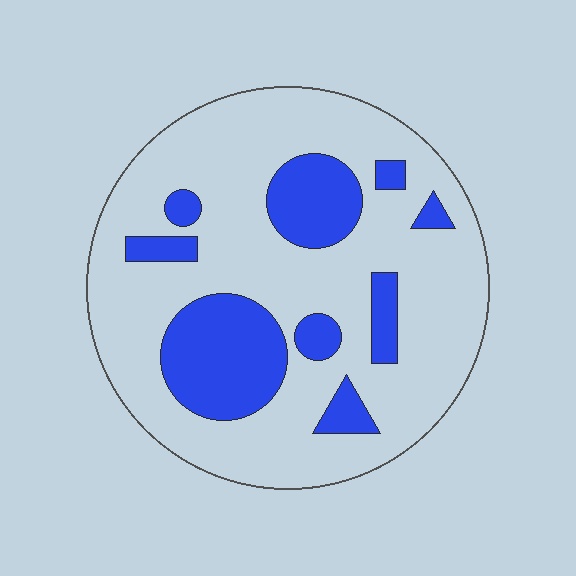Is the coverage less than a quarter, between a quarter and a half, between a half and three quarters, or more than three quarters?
Less than a quarter.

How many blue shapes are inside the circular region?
9.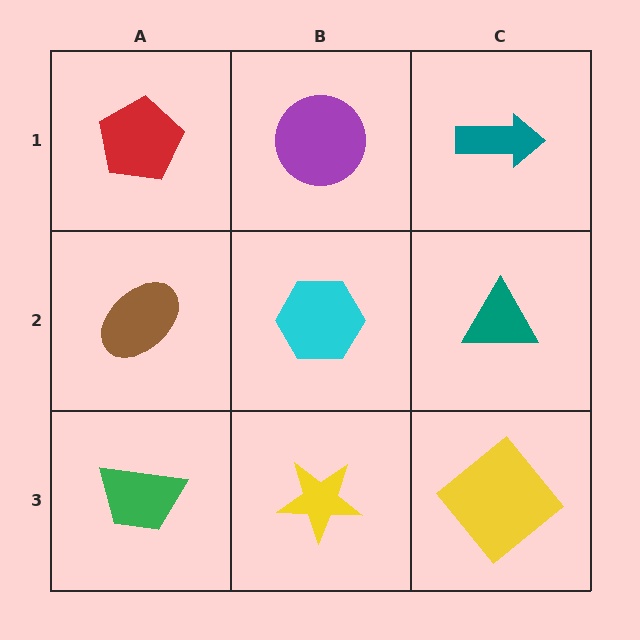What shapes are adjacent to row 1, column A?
A brown ellipse (row 2, column A), a purple circle (row 1, column B).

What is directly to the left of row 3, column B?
A green trapezoid.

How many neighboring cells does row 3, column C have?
2.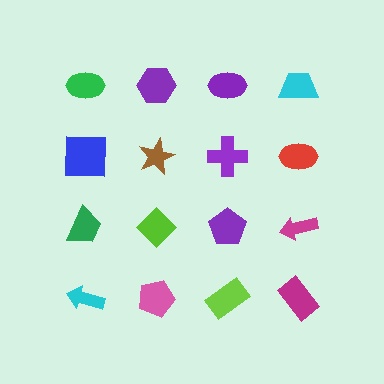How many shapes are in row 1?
4 shapes.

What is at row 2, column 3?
A purple cross.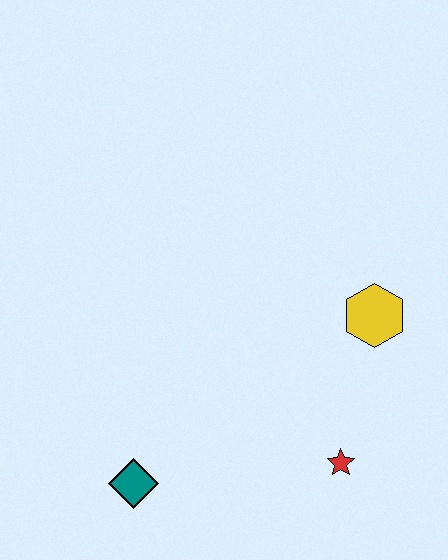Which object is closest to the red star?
The yellow hexagon is closest to the red star.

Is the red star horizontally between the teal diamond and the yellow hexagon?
Yes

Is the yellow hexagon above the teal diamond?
Yes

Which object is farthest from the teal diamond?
The yellow hexagon is farthest from the teal diamond.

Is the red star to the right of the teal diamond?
Yes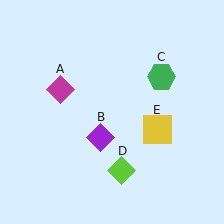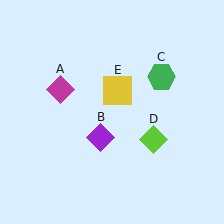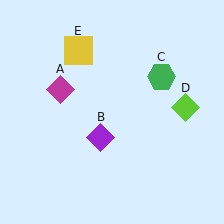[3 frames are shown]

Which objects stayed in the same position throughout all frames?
Magenta diamond (object A) and purple diamond (object B) and green hexagon (object C) remained stationary.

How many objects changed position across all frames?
2 objects changed position: lime diamond (object D), yellow square (object E).